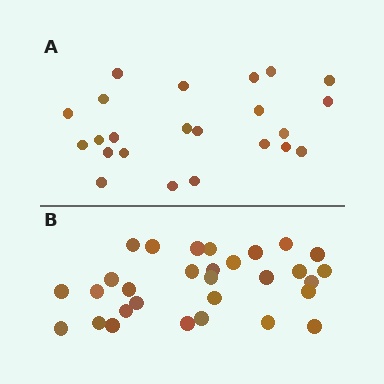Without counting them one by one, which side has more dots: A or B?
Region B (the bottom region) has more dots.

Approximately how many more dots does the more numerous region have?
Region B has roughly 8 or so more dots than region A.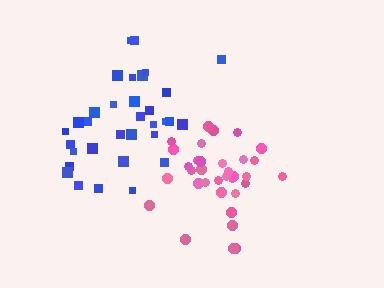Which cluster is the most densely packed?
Pink.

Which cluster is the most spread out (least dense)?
Blue.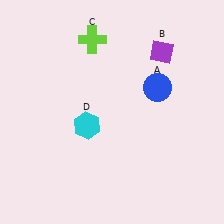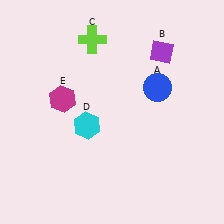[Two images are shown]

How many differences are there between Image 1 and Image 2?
There is 1 difference between the two images.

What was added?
A magenta hexagon (E) was added in Image 2.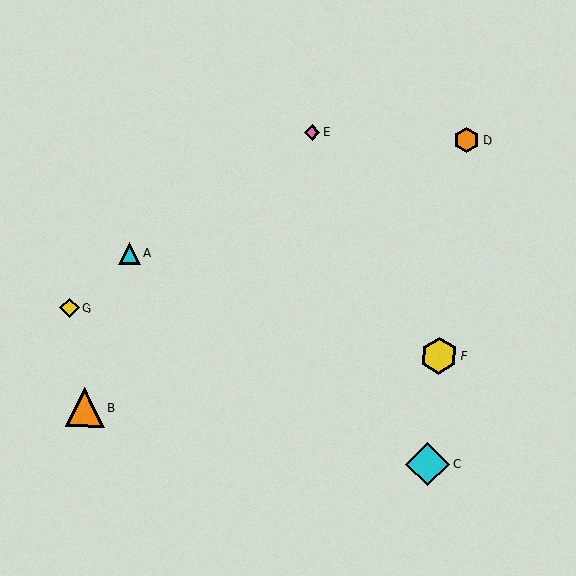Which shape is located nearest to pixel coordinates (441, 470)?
The cyan diamond (labeled C) at (427, 464) is nearest to that location.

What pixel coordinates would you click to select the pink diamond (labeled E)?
Click at (312, 133) to select the pink diamond E.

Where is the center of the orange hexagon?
The center of the orange hexagon is at (467, 140).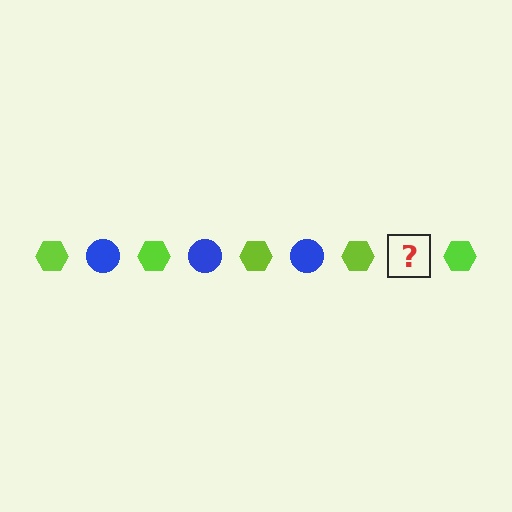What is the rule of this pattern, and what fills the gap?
The rule is that the pattern alternates between lime hexagon and blue circle. The gap should be filled with a blue circle.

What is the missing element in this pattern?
The missing element is a blue circle.